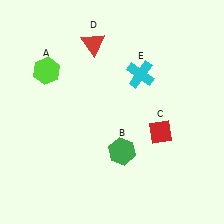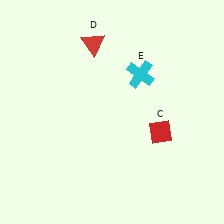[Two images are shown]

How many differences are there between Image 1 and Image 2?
There are 2 differences between the two images.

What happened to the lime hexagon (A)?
The lime hexagon (A) was removed in Image 2. It was in the top-left area of Image 1.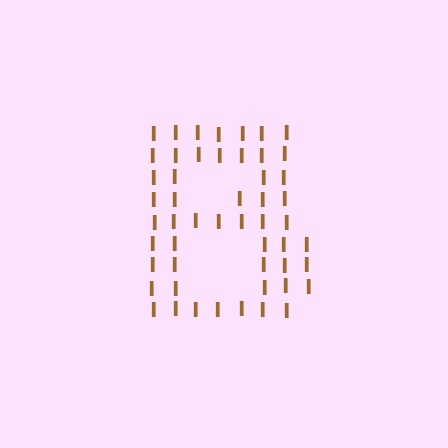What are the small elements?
The small elements are letter I's.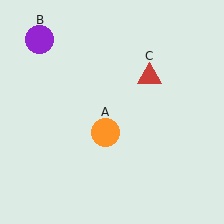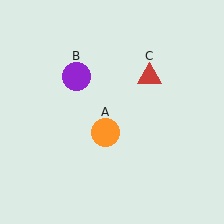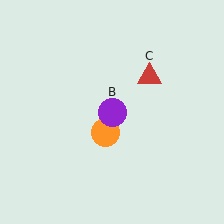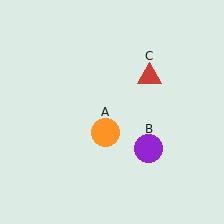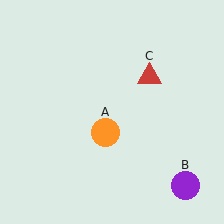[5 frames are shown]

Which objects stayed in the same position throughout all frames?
Orange circle (object A) and red triangle (object C) remained stationary.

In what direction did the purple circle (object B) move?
The purple circle (object B) moved down and to the right.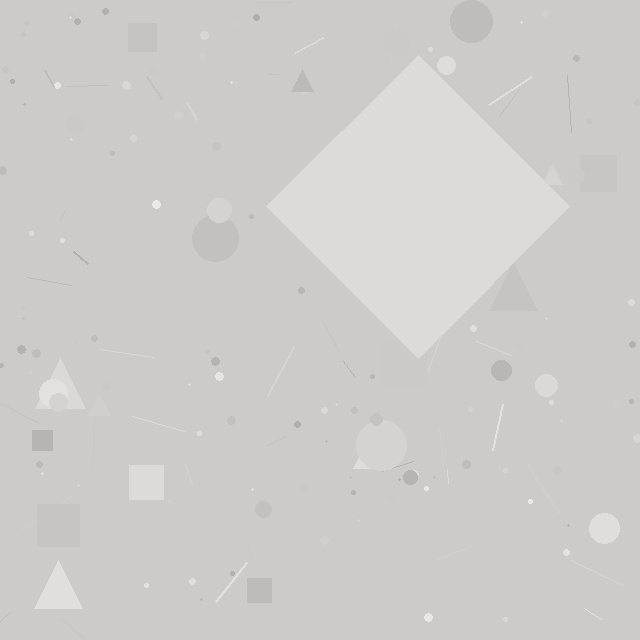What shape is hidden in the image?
A diamond is hidden in the image.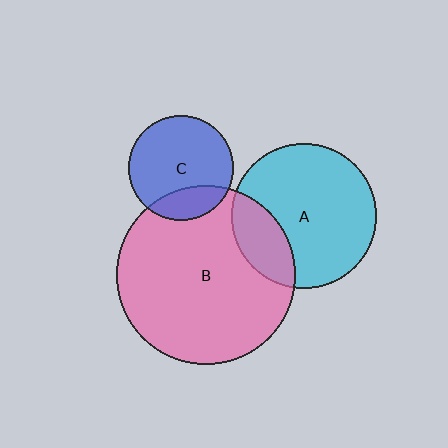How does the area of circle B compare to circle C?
Approximately 2.9 times.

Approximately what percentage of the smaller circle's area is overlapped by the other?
Approximately 20%.